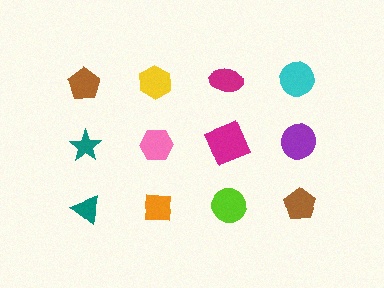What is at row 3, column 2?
An orange square.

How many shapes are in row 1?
4 shapes.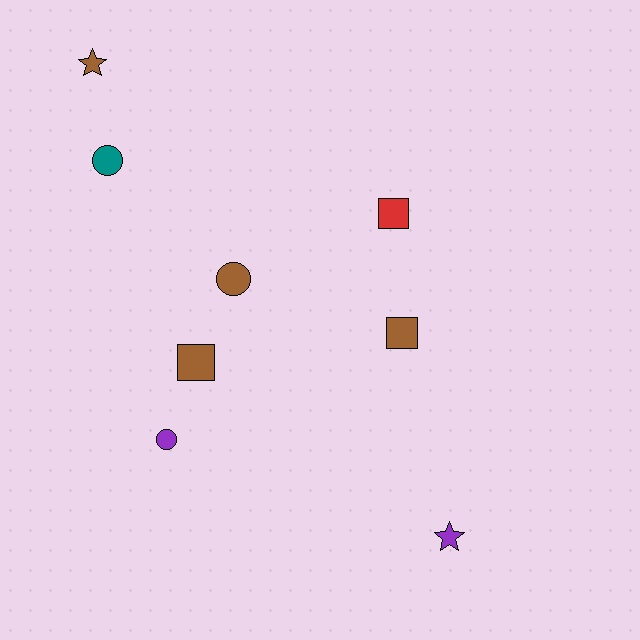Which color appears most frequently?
Brown, with 4 objects.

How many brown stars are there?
There is 1 brown star.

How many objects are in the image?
There are 8 objects.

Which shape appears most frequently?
Square, with 3 objects.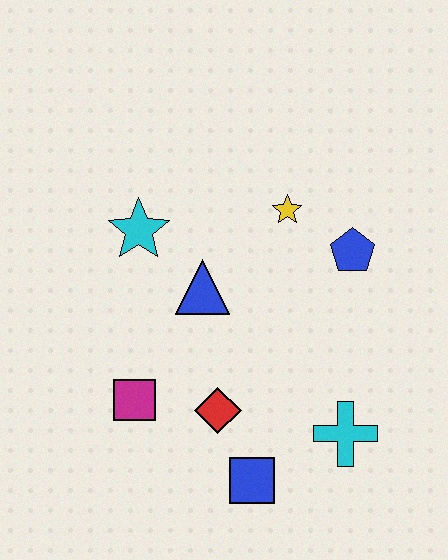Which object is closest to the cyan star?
The blue triangle is closest to the cyan star.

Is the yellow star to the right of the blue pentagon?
No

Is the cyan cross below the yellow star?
Yes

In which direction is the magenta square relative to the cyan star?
The magenta square is below the cyan star.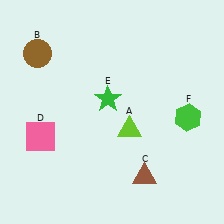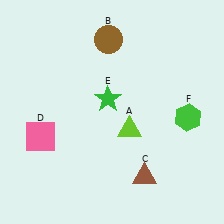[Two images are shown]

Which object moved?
The brown circle (B) moved right.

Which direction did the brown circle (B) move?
The brown circle (B) moved right.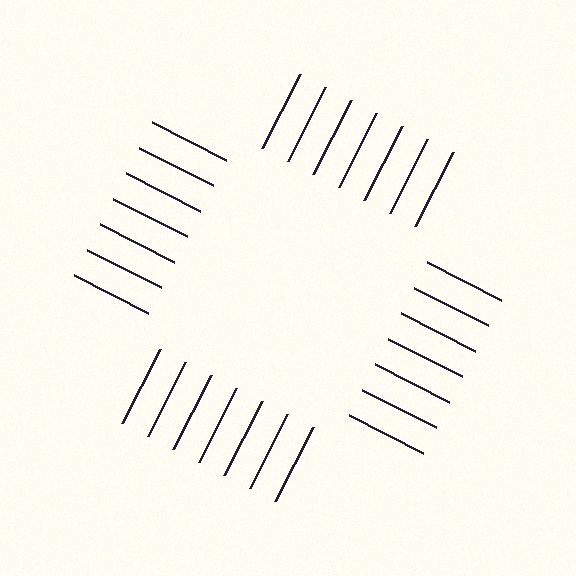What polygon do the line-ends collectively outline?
An illusory square — the line segments terminate on its edges but no continuous stroke is drawn.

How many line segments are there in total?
28 — 7 along each of the 4 edges.